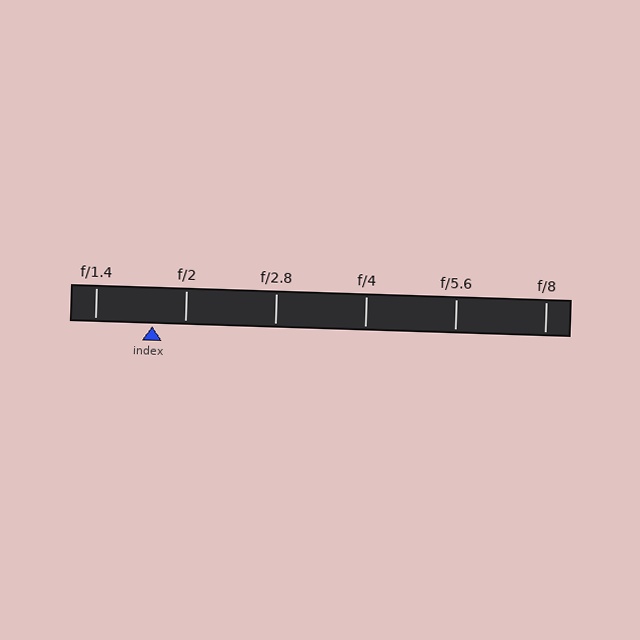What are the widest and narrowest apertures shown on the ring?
The widest aperture shown is f/1.4 and the narrowest is f/8.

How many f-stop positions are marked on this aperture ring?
There are 6 f-stop positions marked.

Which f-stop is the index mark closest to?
The index mark is closest to f/2.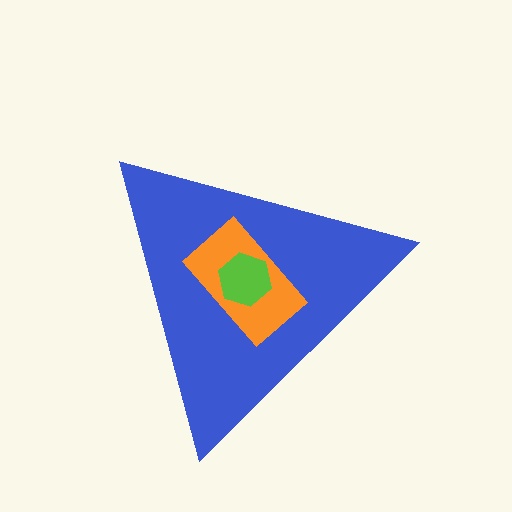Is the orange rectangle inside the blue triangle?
Yes.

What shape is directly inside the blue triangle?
The orange rectangle.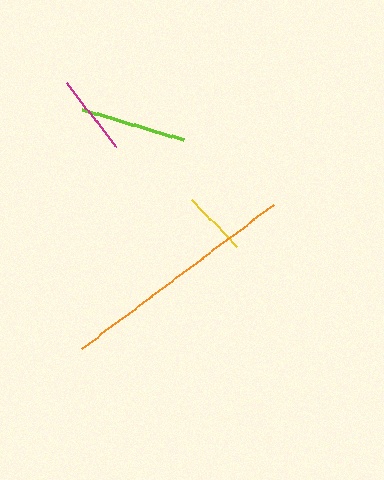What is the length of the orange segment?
The orange segment is approximately 241 pixels long.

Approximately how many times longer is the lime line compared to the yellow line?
The lime line is approximately 1.6 times the length of the yellow line.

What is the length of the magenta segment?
The magenta segment is approximately 80 pixels long.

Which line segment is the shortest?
The yellow line is the shortest at approximately 65 pixels.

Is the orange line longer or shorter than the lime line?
The orange line is longer than the lime line.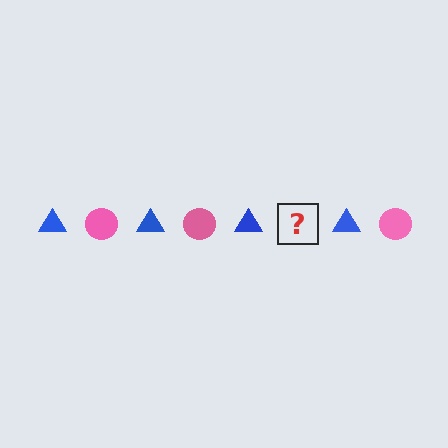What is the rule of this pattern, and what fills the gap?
The rule is that the pattern alternates between blue triangle and pink circle. The gap should be filled with a pink circle.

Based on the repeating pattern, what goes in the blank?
The blank should be a pink circle.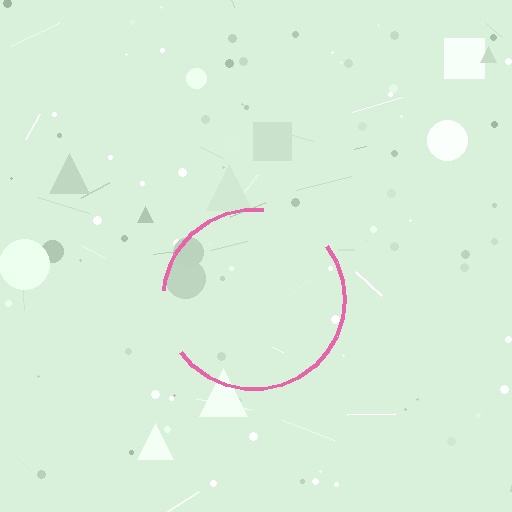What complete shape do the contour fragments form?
The contour fragments form a circle.